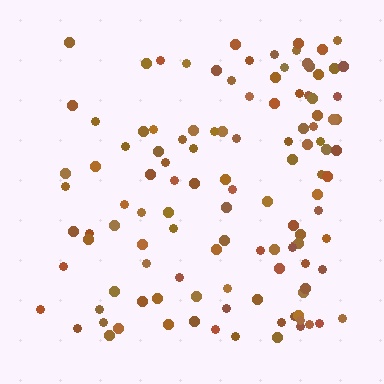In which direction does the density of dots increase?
From left to right, with the right side densest.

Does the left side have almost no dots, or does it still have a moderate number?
Still a moderate number, just noticeably fewer than the right.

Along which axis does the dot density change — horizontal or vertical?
Horizontal.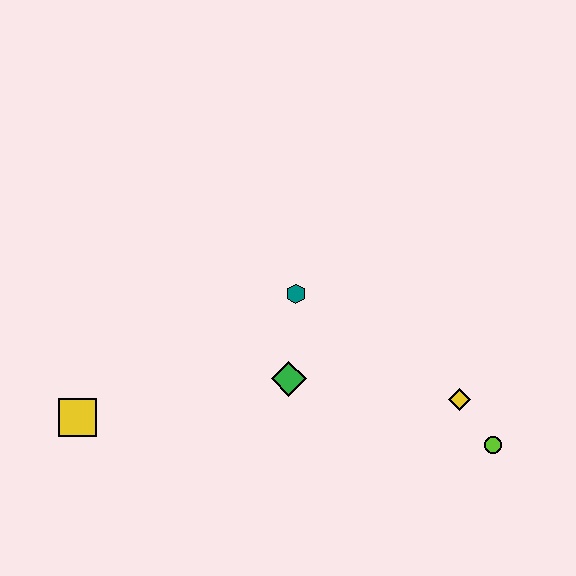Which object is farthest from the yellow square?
The lime circle is farthest from the yellow square.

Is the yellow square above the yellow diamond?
No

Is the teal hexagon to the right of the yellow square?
Yes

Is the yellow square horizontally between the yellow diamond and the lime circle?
No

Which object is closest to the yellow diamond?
The lime circle is closest to the yellow diamond.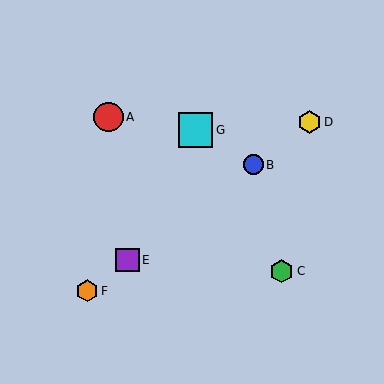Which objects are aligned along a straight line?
Objects B, D, E, F are aligned along a straight line.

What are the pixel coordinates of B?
Object B is at (253, 165).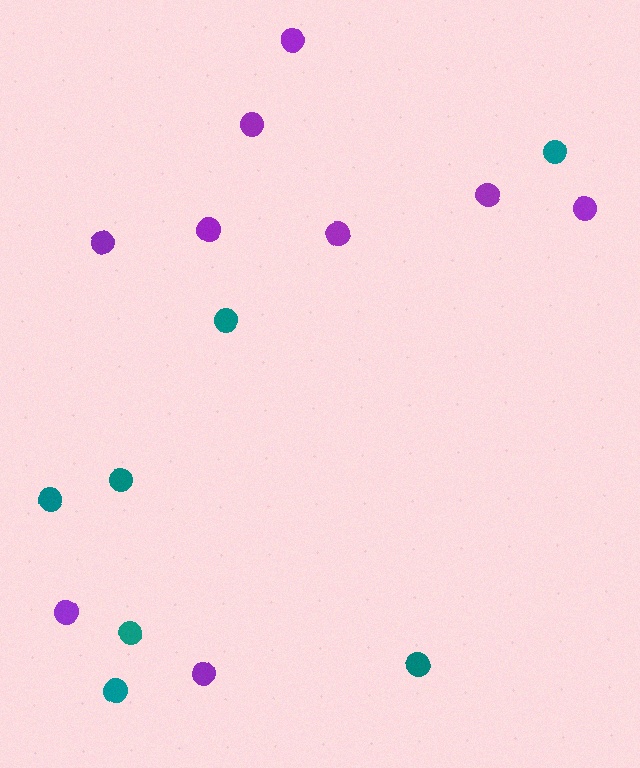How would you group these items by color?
There are 2 groups: one group of teal circles (7) and one group of purple circles (9).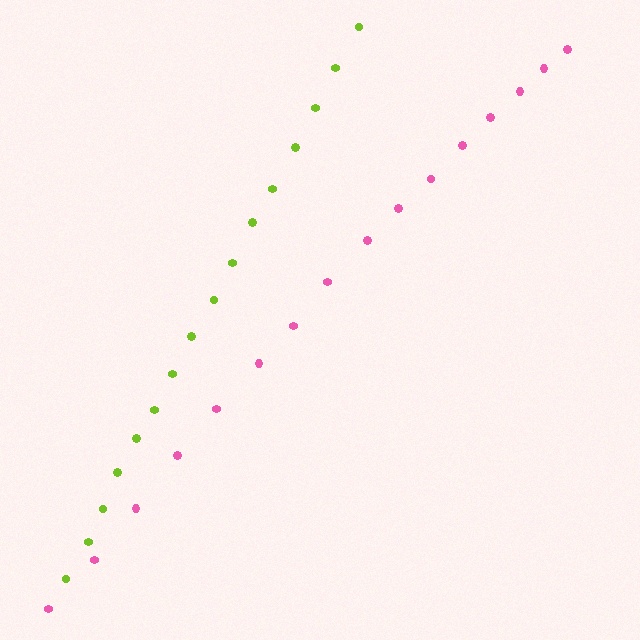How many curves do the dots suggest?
There are 2 distinct paths.